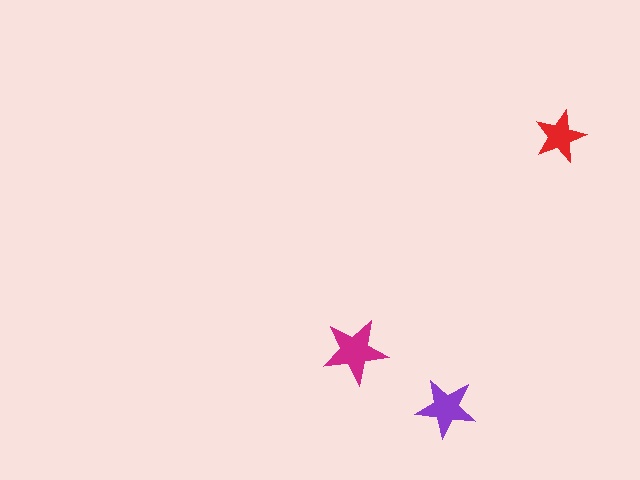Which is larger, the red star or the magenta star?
The magenta one.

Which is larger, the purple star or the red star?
The purple one.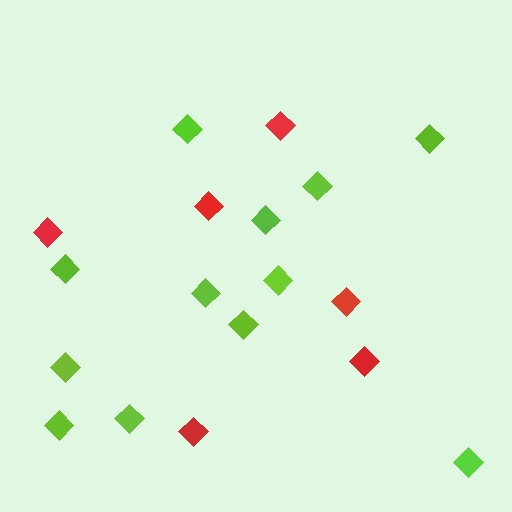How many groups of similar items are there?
There are 2 groups: one group of red diamonds (6) and one group of lime diamonds (12).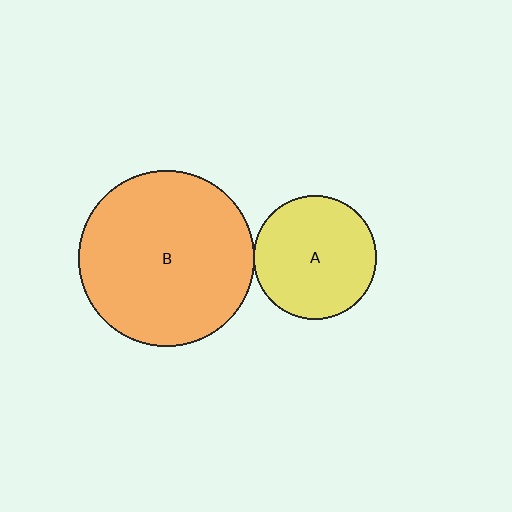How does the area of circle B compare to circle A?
Approximately 2.0 times.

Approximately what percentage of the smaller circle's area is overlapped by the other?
Approximately 5%.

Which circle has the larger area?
Circle B (orange).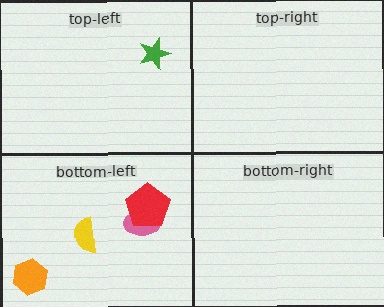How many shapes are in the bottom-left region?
4.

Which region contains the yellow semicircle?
The bottom-left region.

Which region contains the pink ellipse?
The bottom-left region.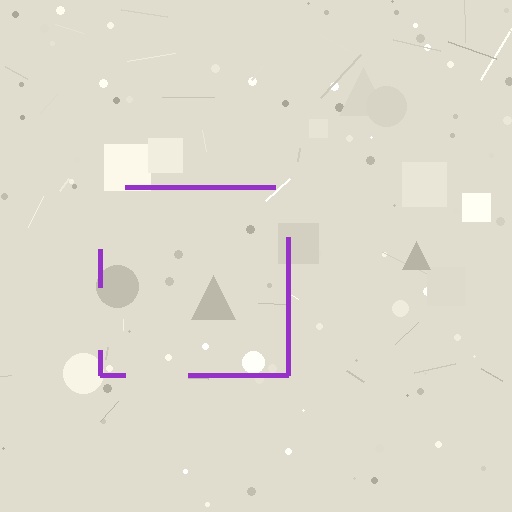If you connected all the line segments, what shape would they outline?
They would outline a square.